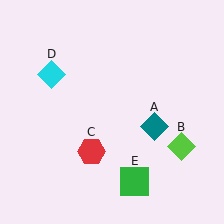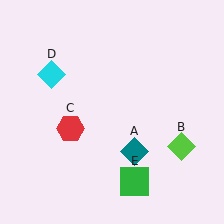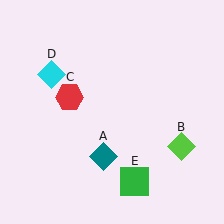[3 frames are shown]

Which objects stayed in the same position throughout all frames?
Lime diamond (object B) and cyan diamond (object D) and green square (object E) remained stationary.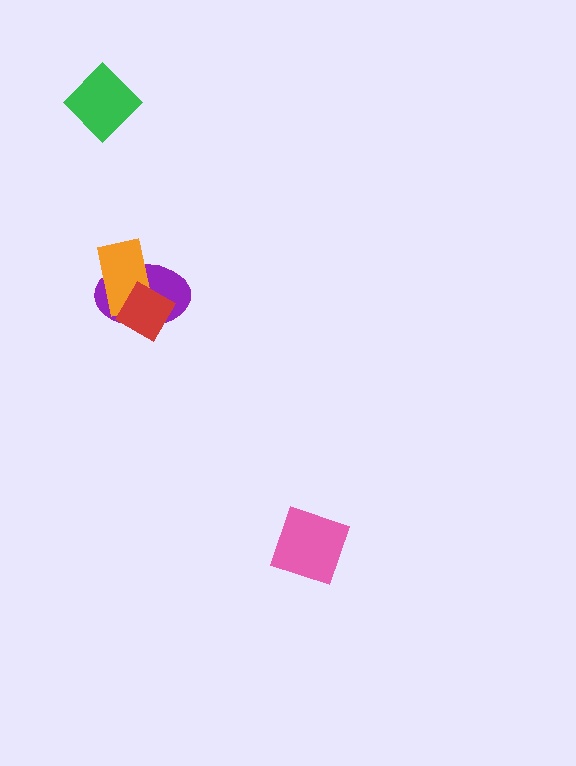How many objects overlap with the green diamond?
0 objects overlap with the green diamond.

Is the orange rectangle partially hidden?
Yes, it is partially covered by another shape.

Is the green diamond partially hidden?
No, no other shape covers it.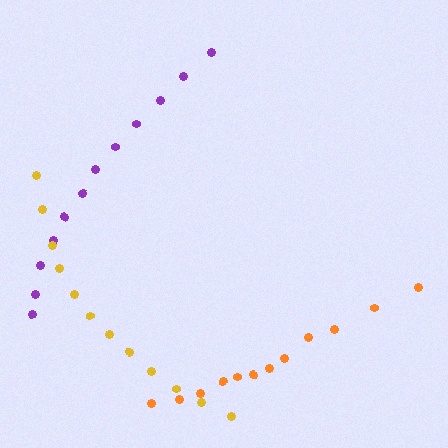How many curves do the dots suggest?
There are 3 distinct paths.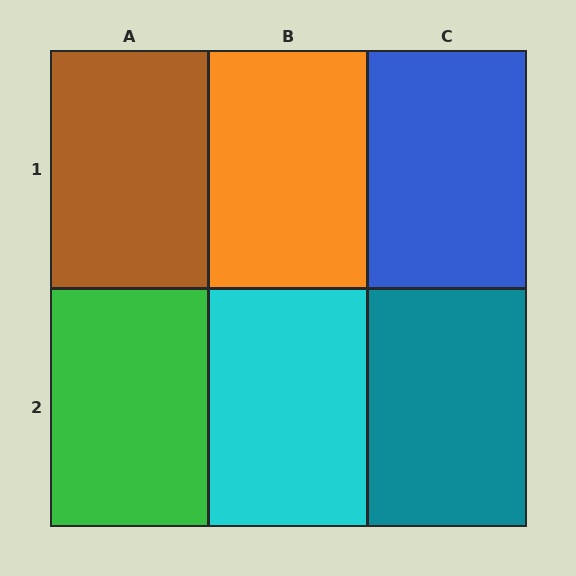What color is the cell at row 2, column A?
Green.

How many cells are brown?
1 cell is brown.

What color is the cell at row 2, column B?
Cyan.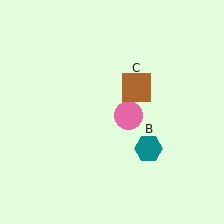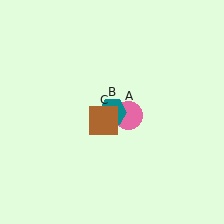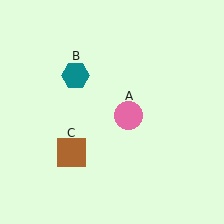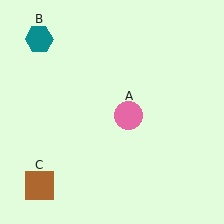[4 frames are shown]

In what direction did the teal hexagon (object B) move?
The teal hexagon (object B) moved up and to the left.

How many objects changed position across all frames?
2 objects changed position: teal hexagon (object B), brown square (object C).